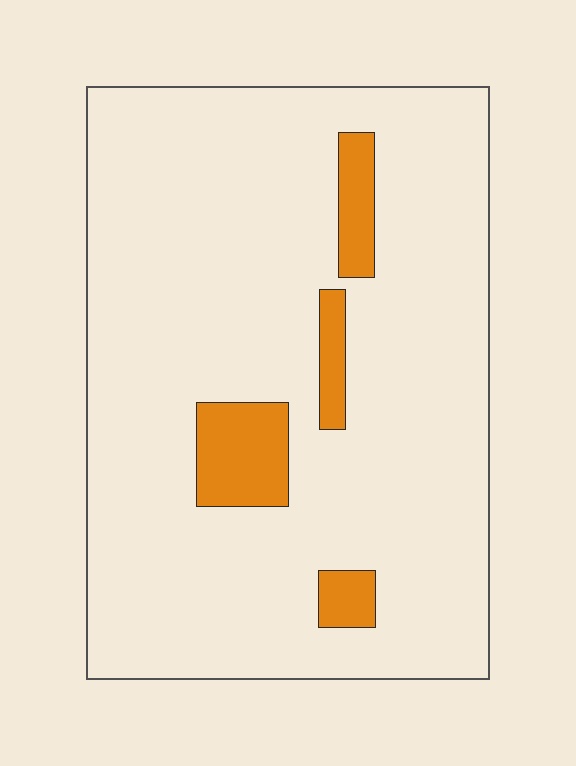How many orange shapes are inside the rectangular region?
4.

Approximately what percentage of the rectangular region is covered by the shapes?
Approximately 10%.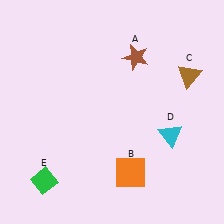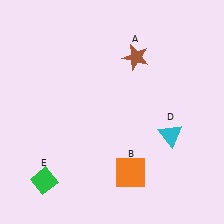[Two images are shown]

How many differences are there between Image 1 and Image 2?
There is 1 difference between the two images.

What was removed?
The brown triangle (C) was removed in Image 2.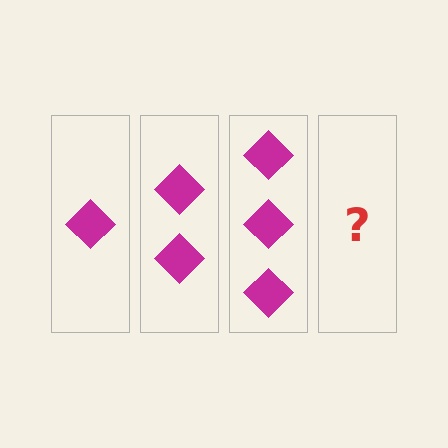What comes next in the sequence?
The next element should be 4 diamonds.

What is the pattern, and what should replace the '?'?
The pattern is that each step adds one more diamond. The '?' should be 4 diamonds.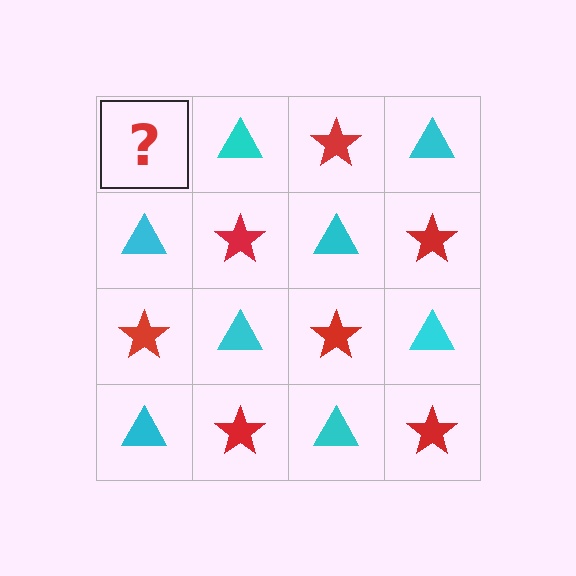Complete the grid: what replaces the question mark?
The question mark should be replaced with a red star.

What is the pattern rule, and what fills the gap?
The rule is that it alternates red star and cyan triangle in a checkerboard pattern. The gap should be filled with a red star.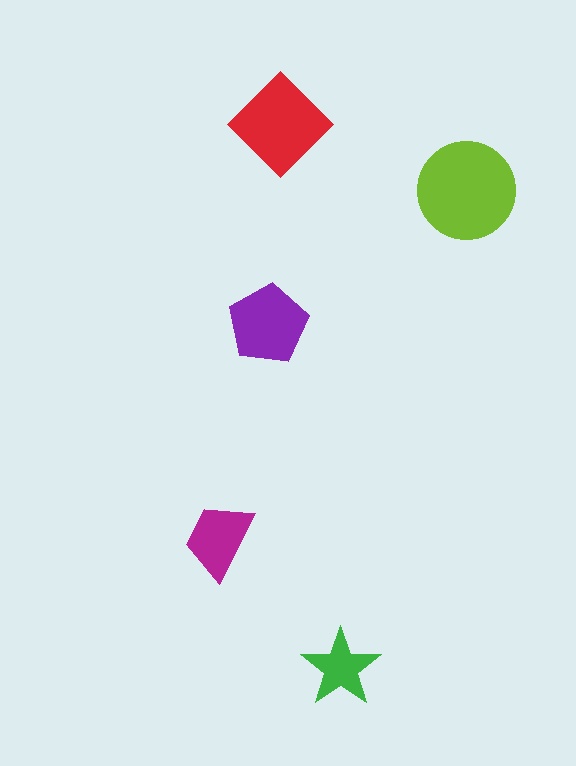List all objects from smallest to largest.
The green star, the magenta trapezoid, the purple pentagon, the red diamond, the lime circle.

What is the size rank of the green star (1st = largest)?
5th.